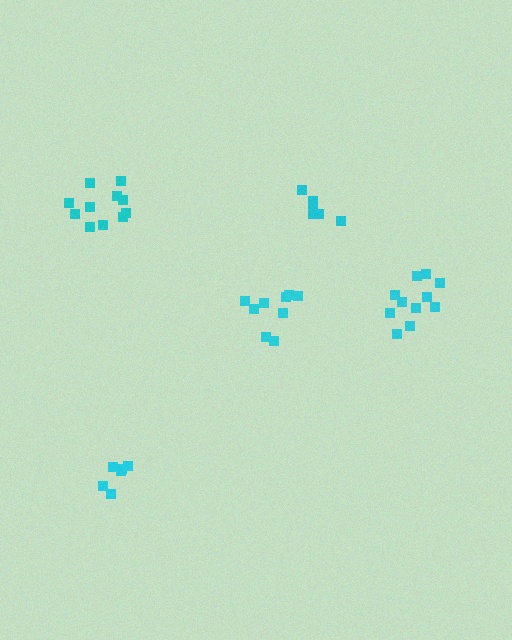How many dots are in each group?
Group 1: 6 dots, Group 2: 9 dots, Group 3: 11 dots, Group 4: 6 dots, Group 5: 11 dots (43 total).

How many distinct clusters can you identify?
There are 5 distinct clusters.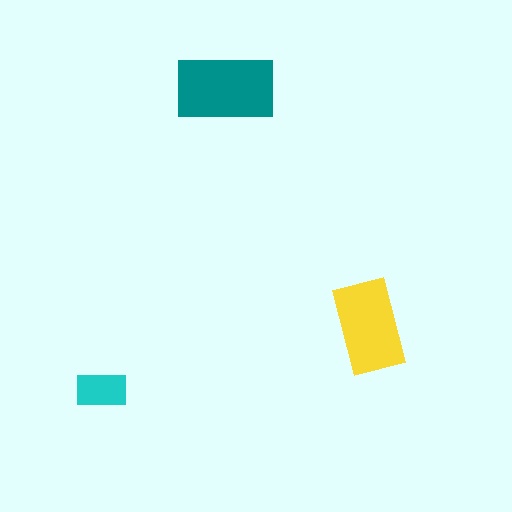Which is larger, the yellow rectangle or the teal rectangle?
The teal one.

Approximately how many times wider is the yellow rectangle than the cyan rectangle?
About 2 times wider.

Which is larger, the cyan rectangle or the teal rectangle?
The teal one.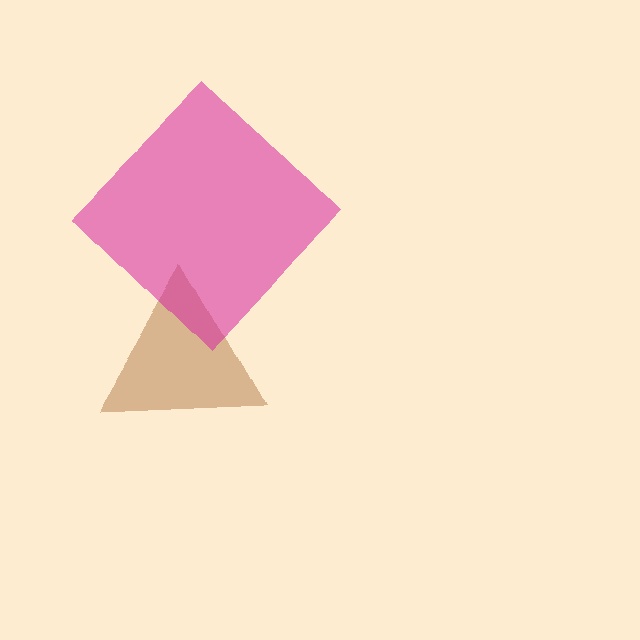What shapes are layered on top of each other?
The layered shapes are: a brown triangle, a magenta diamond.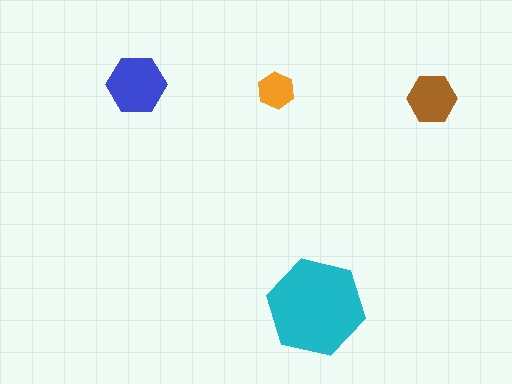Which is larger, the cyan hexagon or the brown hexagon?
The cyan one.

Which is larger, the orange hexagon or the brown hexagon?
The brown one.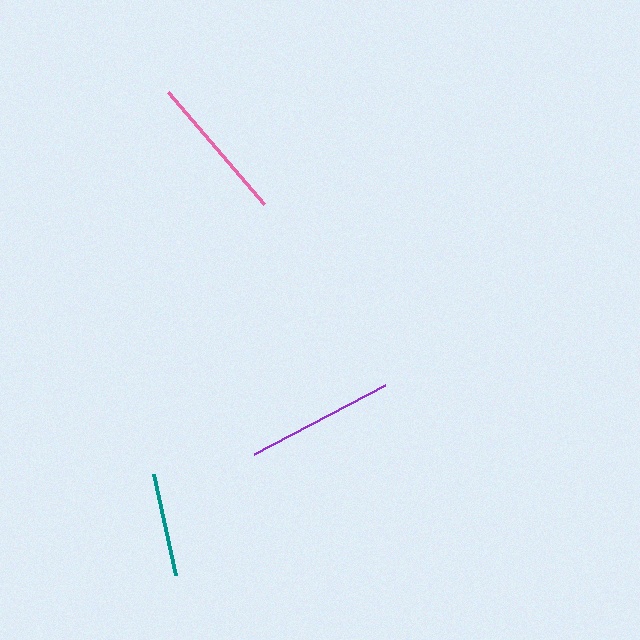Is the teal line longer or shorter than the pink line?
The pink line is longer than the teal line.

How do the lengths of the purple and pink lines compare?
The purple and pink lines are approximately the same length.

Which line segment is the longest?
The purple line is the longest at approximately 148 pixels.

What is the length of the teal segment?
The teal segment is approximately 103 pixels long.